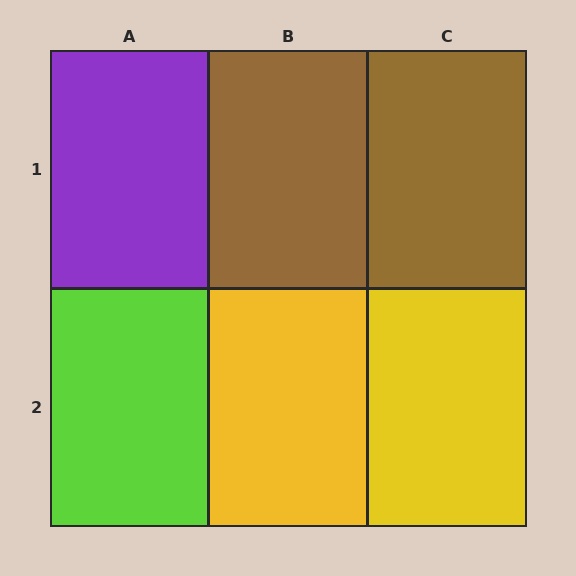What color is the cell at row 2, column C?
Yellow.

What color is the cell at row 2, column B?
Yellow.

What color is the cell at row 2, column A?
Lime.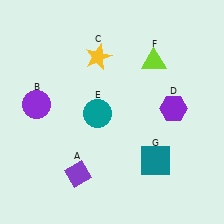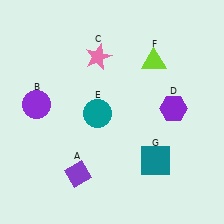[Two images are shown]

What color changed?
The star (C) changed from yellow in Image 1 to pink in Image 2.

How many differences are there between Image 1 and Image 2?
There is 1 difference between the two images.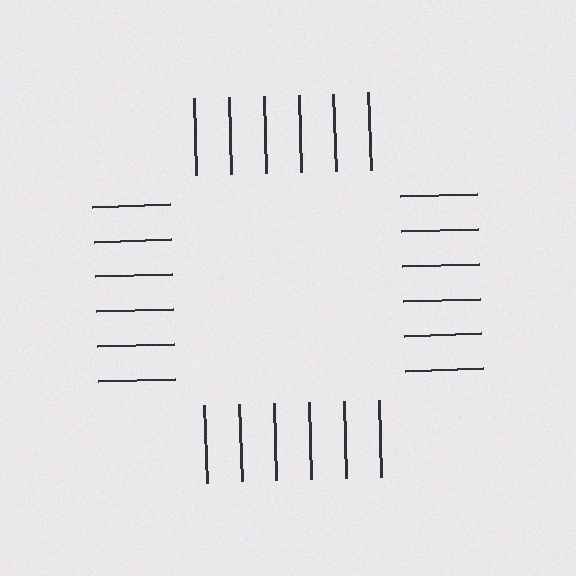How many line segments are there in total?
24 — 6 along each of the 4 edges.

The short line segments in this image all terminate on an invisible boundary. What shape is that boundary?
An illusory square — the line segments terminate on its edges but no continuous stroke is drawn.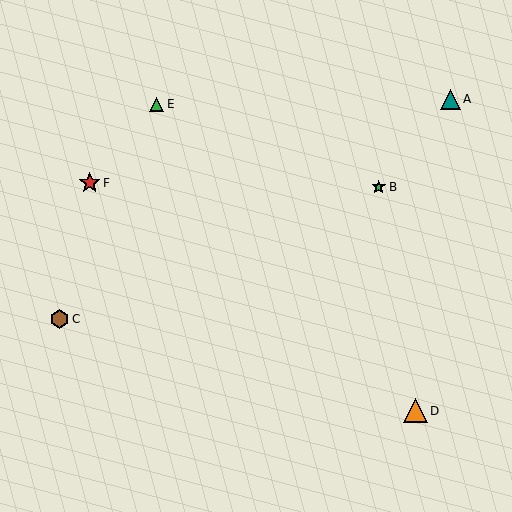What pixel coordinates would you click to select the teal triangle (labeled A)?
Click at (450, 99) to select the teal triangle A.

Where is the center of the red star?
The center of the red star is at (90, 183).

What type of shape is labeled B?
Shape B is a green star.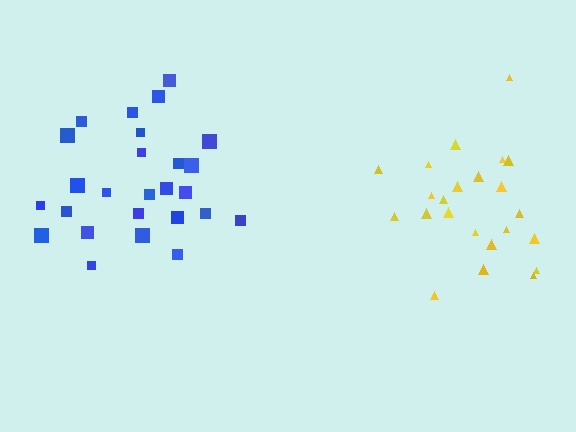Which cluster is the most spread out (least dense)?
Blue.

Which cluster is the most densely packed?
Yellow.